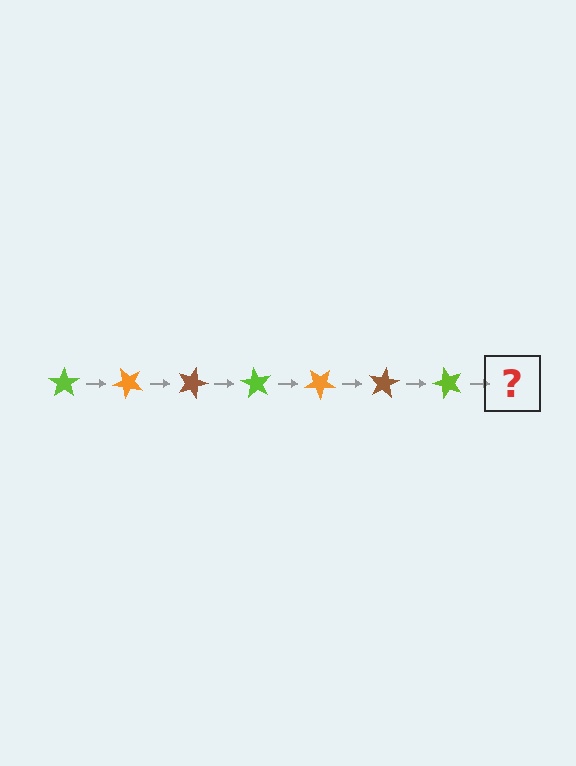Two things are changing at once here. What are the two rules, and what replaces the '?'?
The two rules are that it rotates 45 degrees each step and the color cycles through lime, orange, and brown. The '?' should be an orange star, rotated 315 degrees from the start.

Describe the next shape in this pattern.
It should be an orange star, rotated 315 degrees from the start.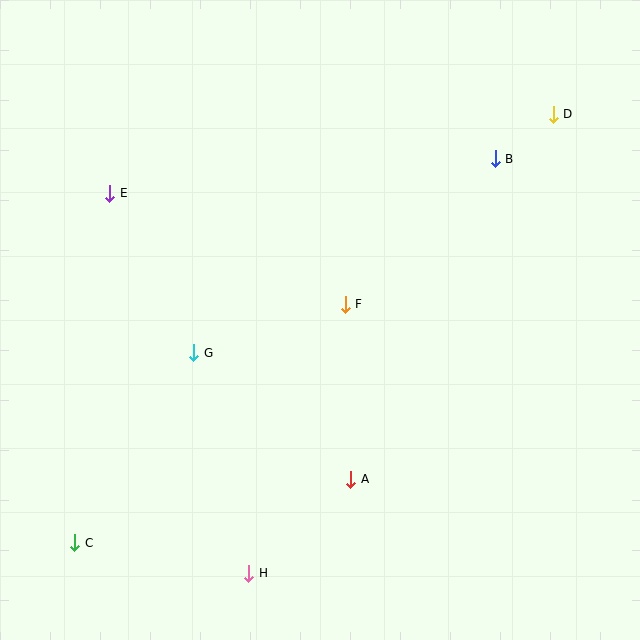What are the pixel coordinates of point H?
Point H is at (249, 573).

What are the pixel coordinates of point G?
Point G is at (194, 353).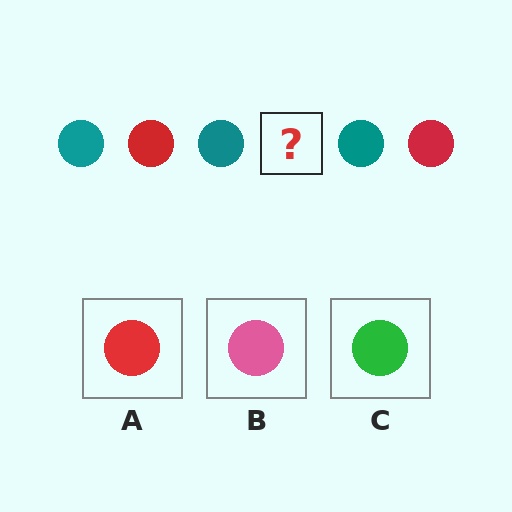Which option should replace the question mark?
Option A.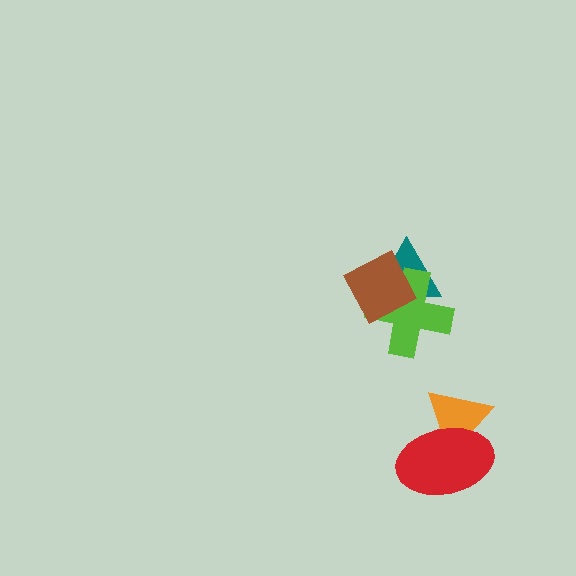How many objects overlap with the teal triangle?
2 objects overlap with the teal triangle.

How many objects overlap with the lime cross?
2 objects overlap with the lime cross.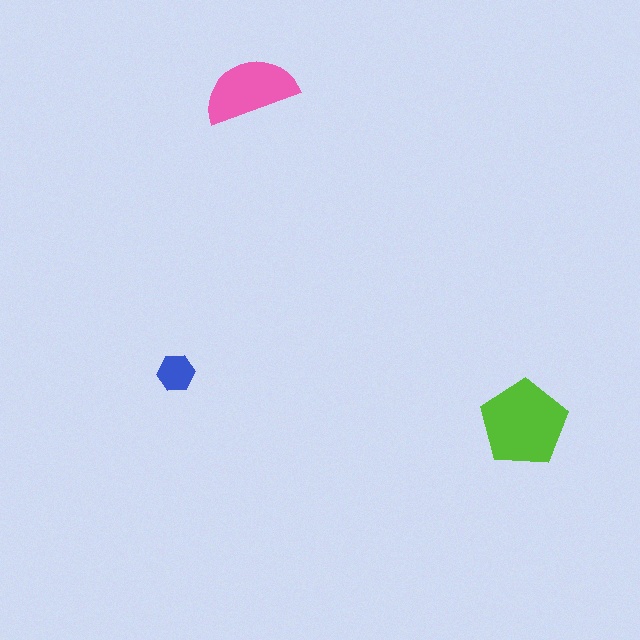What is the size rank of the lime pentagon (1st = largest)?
1st.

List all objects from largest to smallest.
The lime pentagon, the pink semicircle, the blue hexagon.